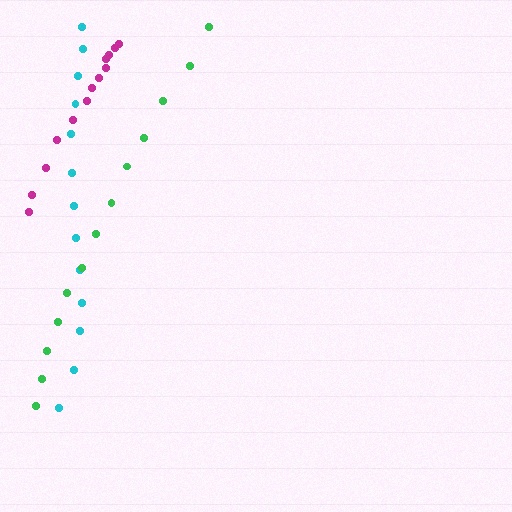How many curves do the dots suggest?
There are 3 distinct paths.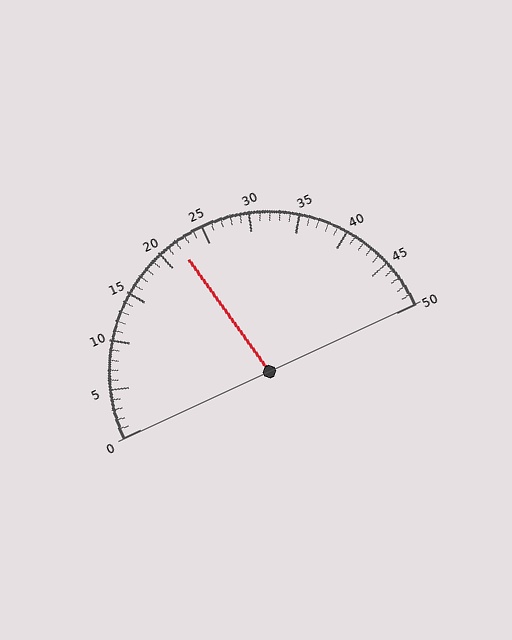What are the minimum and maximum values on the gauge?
The gauge ranges from 0 to 50.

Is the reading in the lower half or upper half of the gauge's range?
The reading is in the lower half of the range (0 to 50).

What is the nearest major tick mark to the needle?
The nearest major tick mark is 20.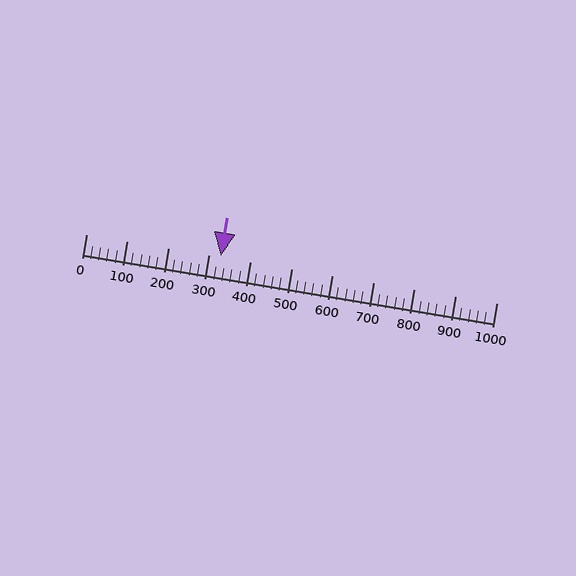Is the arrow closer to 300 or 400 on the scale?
The arrow is closer to 300.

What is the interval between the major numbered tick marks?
The major tick marks are spaced 100 units apart.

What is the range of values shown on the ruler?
The ruler shows values from 0 to 1000.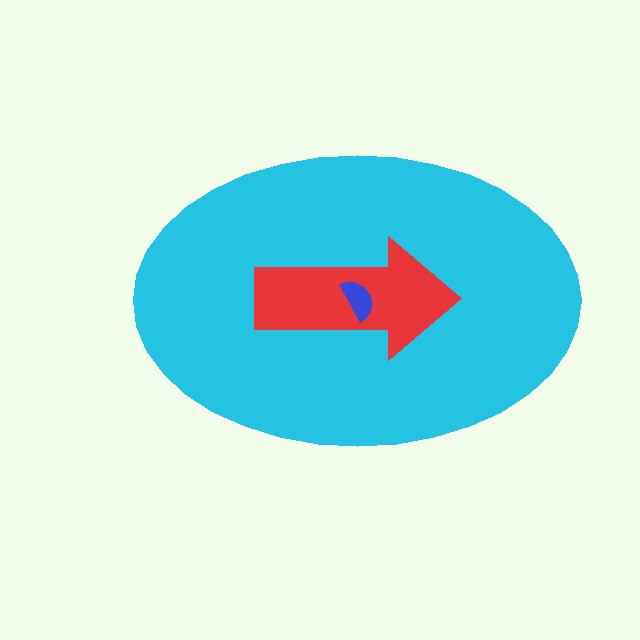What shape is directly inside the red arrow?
The blue semicircle.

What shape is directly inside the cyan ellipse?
The red arrow.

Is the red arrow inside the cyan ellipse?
Yes.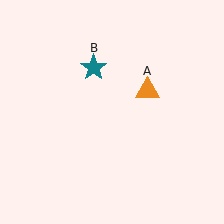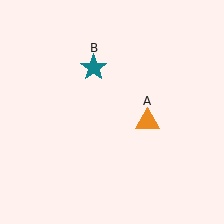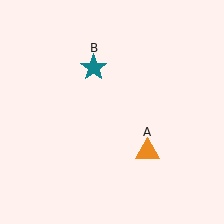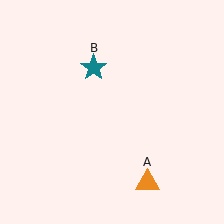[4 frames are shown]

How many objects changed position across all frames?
1 object changed position: orange triangle (object A).